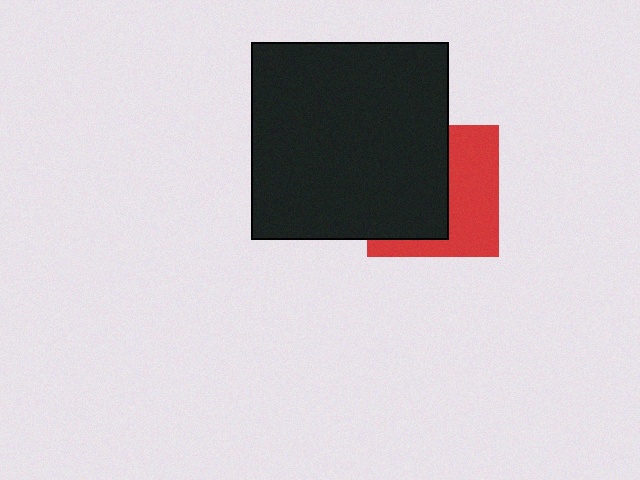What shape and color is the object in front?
The object in front is a black square.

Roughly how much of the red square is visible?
About half of it is visible (roughly 46%).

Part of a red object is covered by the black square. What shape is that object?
It is a square.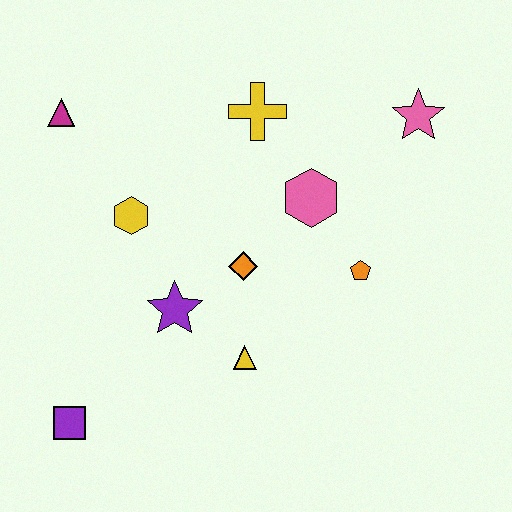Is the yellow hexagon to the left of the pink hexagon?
Yes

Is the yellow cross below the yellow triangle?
No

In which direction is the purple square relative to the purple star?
The purple square is below the purple star.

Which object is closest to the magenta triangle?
The yellow hexagon is closest to the magenta triangle.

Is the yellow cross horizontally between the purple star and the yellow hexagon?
No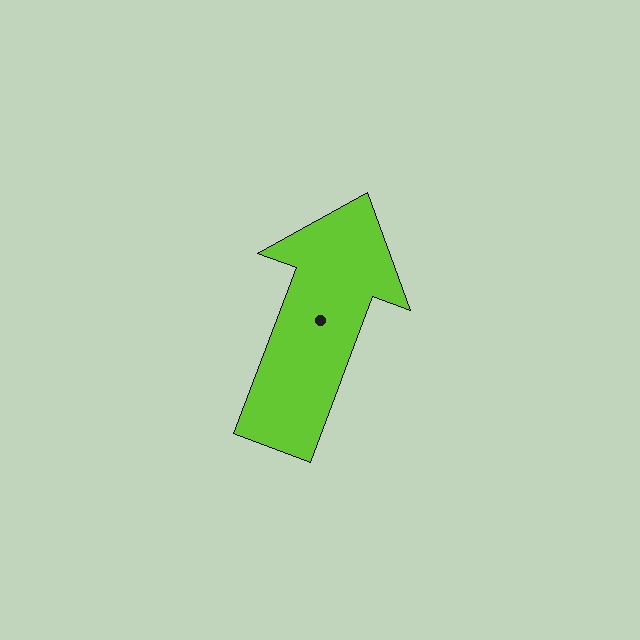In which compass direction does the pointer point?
North.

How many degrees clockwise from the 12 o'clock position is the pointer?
Approximately 21 degrees.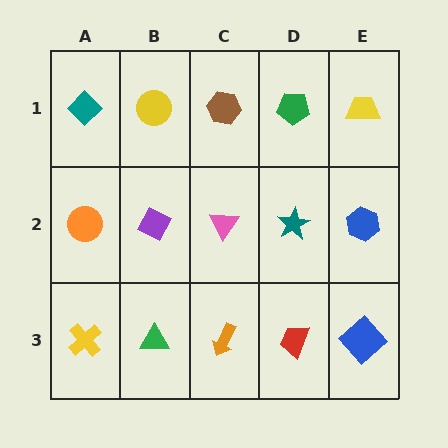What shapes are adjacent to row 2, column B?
A yellow circle (row 1, column B), a green triangle (row 3, column B), an orange circle (row 2, column A), a pink triangle (row 2, column C).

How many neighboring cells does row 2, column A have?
3.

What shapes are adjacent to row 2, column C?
A brown hexagon (row 1, column C), an orange arrow (row 3, column C), a purple diamond (row 2, column B), a teal star (row 2, column D).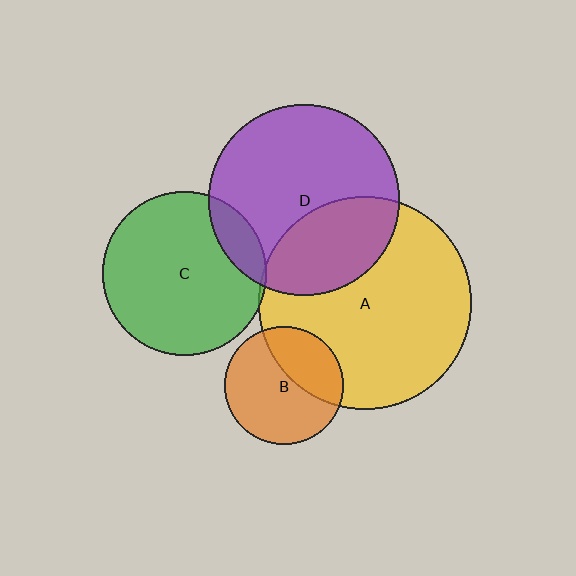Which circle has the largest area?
Circle A (yellow).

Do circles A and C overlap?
Yes.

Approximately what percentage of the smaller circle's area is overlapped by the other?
Approximately 5%.